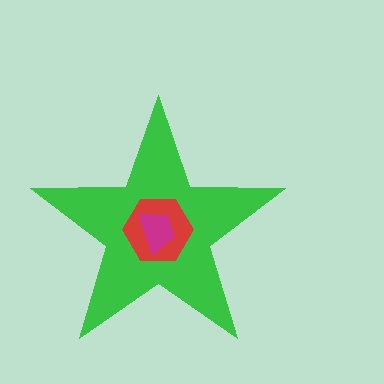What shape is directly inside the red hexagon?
The magenta trapezoid.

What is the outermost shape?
The green star.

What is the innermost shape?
The magenta trapezoid.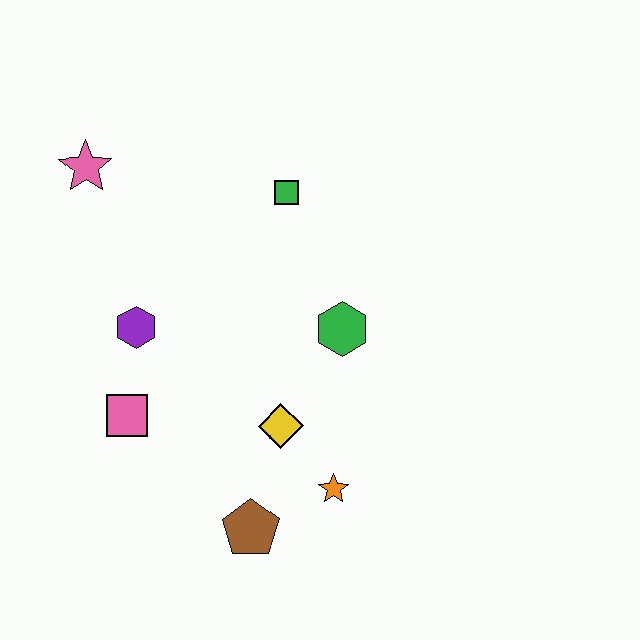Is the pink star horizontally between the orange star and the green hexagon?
No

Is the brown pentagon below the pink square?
Yes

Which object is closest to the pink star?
The purple hexagon is closest to the pink star.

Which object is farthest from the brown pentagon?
The pink star is farthest from the brown pentagon.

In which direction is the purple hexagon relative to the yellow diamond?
The purple hexagon is to the left of the yellow diamond.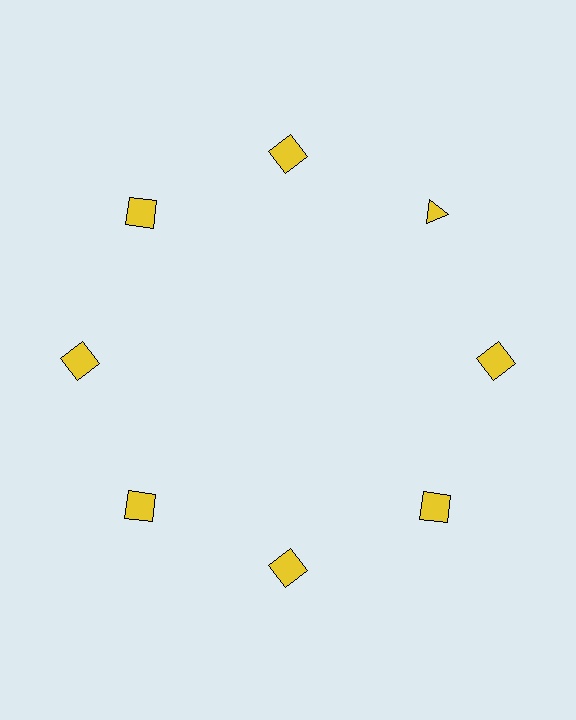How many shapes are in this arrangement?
There are 8 shapes arranged in a ring pattern.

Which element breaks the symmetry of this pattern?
The yellow triangle at roughly the 2 o'clock position breaks the symmetry. All other shapes are yellow squares.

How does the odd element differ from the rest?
It has a different shape: triangle instead of square.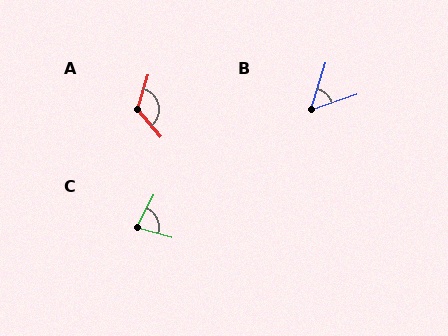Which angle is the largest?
A, at approximately 123 degrees.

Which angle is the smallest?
B, at approximately 54 degrees.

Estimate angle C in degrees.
Approximately 78 degrees.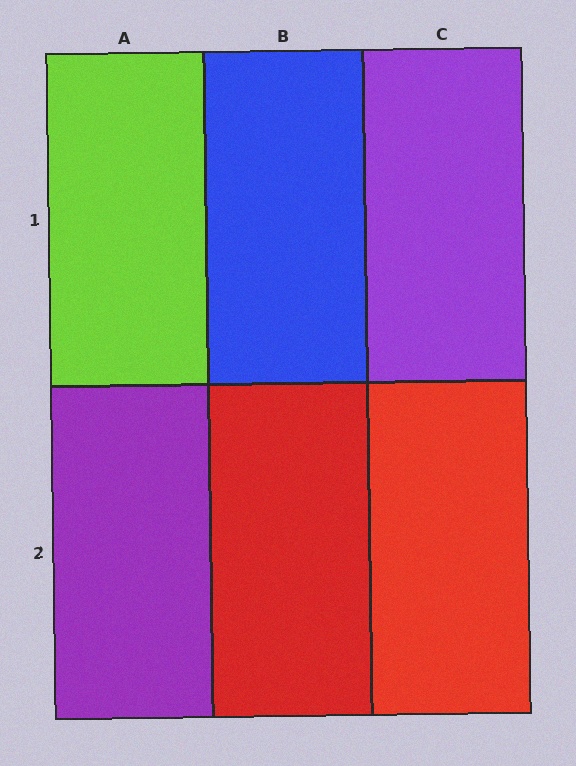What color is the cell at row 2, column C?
Red.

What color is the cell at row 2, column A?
Purple.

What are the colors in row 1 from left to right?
Lime, blue, purple.